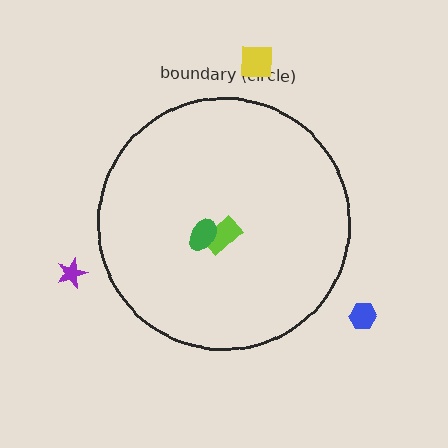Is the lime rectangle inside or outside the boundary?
Inside.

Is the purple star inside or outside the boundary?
Outside.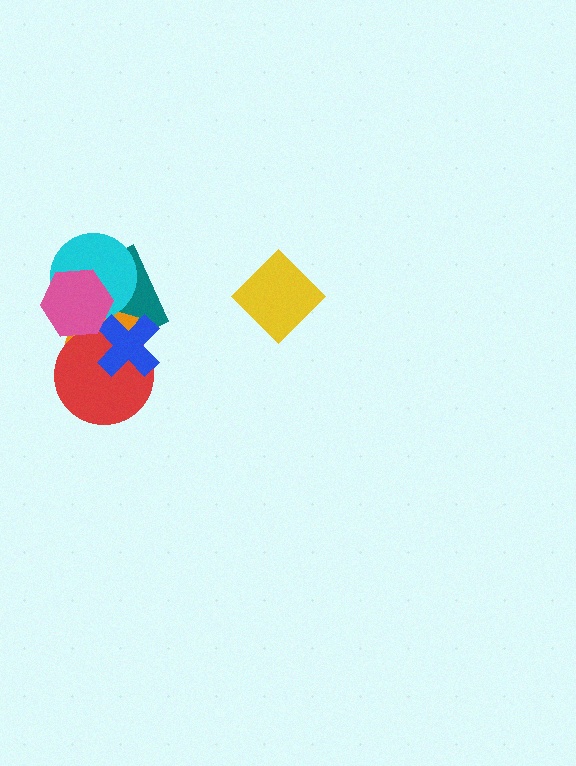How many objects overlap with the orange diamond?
5 objects overlap with the orange diamond.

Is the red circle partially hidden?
Yes, it is partially covered by another shape.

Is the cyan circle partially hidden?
Yes, it is partially covered by another shape.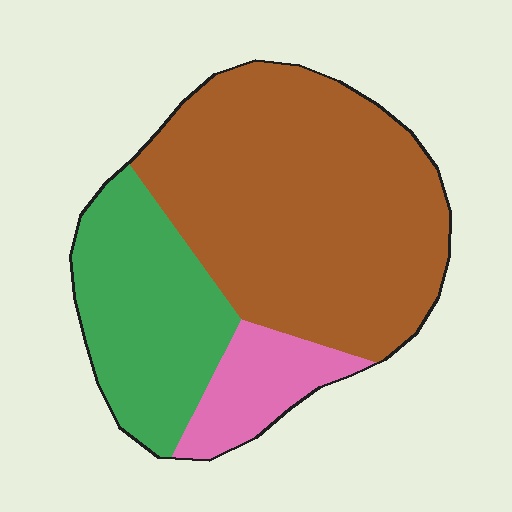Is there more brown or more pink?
Brown.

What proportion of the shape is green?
Green covers 28% of the shape.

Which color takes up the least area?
Pink, at roughly 10%.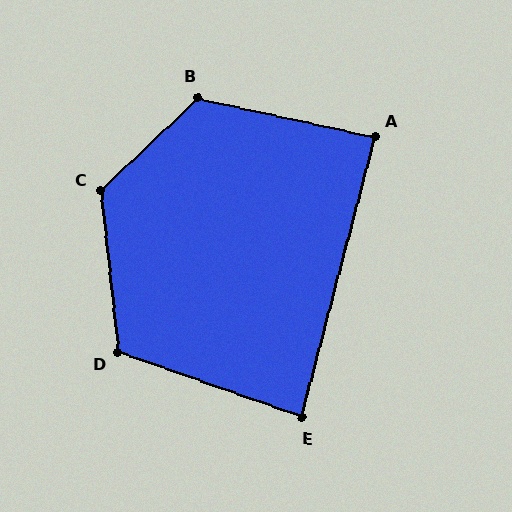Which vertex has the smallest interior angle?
E, at approximately 85 degrees.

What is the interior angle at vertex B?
Approximately 124 degrees (obtuse).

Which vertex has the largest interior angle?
C, at approximately 128 degrees.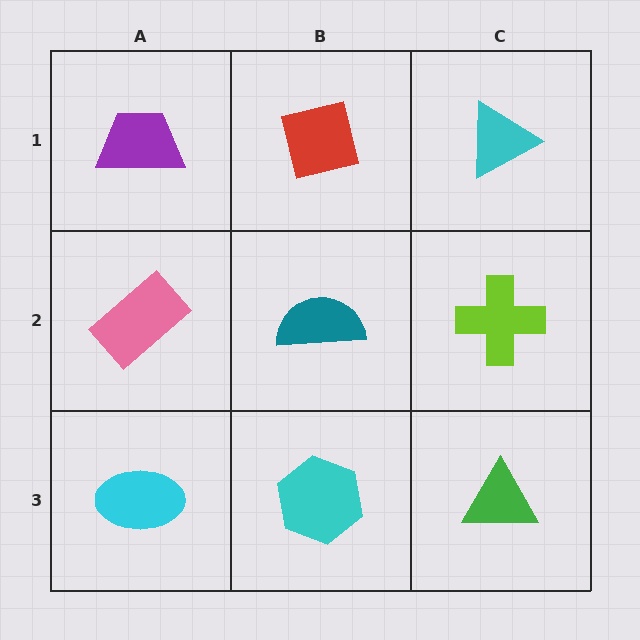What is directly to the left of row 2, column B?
A pink rectangle.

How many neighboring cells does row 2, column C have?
3.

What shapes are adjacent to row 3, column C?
A lime cross (row 2, column C), a cyan hexagon (row 3, column B).